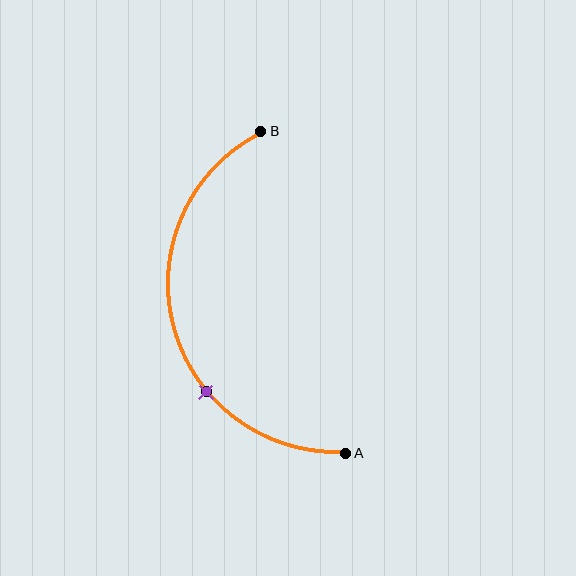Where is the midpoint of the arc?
The arc midpoint is the point on the curve farthest from the straight line joining A and B. It sits to the left of that line.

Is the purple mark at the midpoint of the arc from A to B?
No. The purple mark lies on the arc but is closer to endpoint A. The arc midpoint would be at the point on the curve equidistant along the arc from both A and B.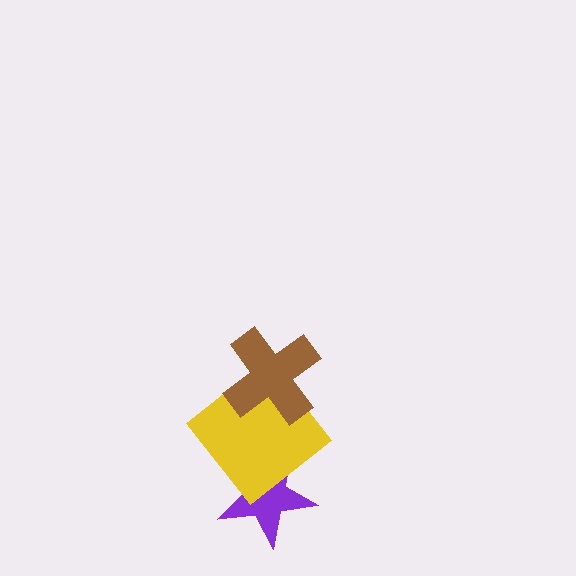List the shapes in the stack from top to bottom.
From top to bottom: the brown cross, the yellow diamond, the purple star.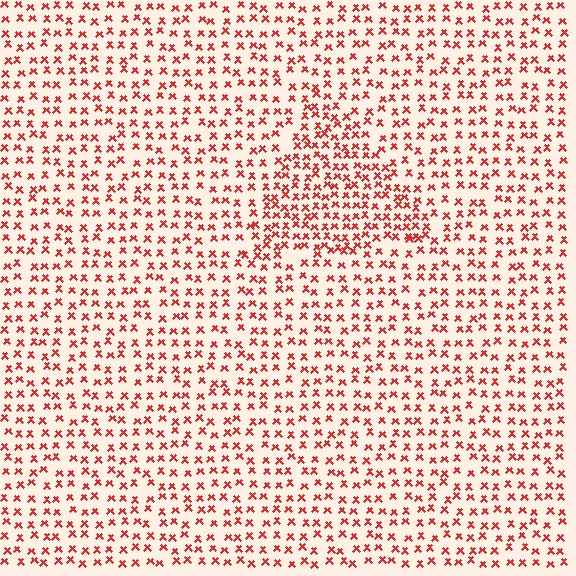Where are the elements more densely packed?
The elements are more densely packed inside the triangle boundary.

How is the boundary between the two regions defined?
The boundary is defined by a change in element density (approximately 1.7x ratio). All elements are the same color, size, and shape.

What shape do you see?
I see a triangle.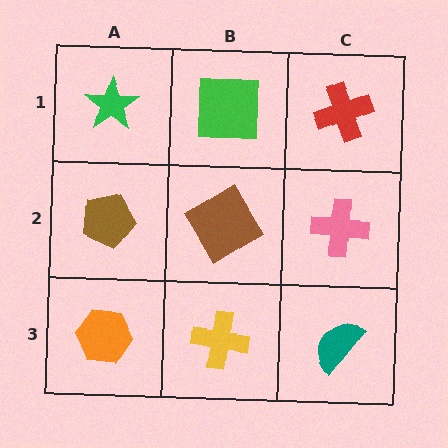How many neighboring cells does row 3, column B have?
3.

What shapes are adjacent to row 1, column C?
A pink cross (row 2, column C), a green square (row 1, column B).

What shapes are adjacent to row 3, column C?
A pink cross (row 2, column C), a yellow cross (row 3, column B).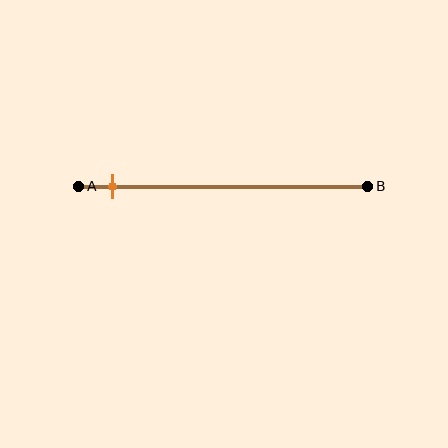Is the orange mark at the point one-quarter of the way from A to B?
No, the mark is at about 10% from A, not at the 25% one-quarter point.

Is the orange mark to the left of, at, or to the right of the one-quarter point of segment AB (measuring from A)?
The orange mark is to the left of the one-quarter point of segment AB.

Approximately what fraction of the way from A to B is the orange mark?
The orange mark is approximately 10% of the way from A to B.